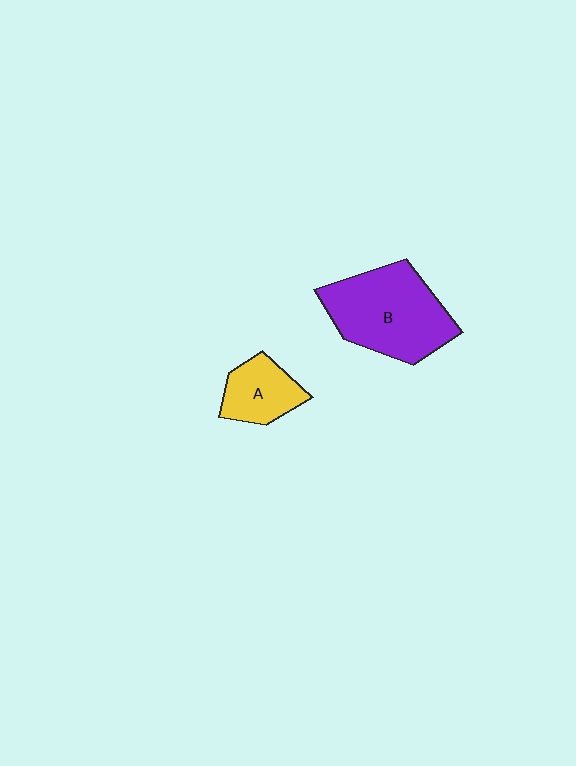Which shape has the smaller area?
Shape A (yellow).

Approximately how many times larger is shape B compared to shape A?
Approximately 2.2 times.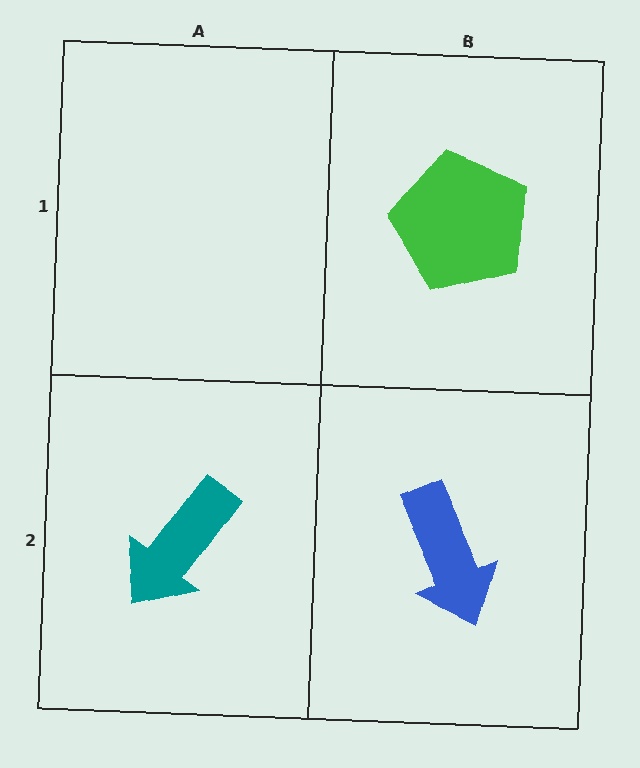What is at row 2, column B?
A blue arrow.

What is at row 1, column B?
A green pentagon.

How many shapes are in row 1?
1 shape.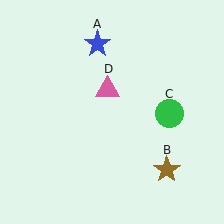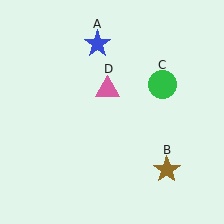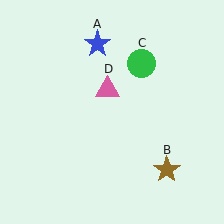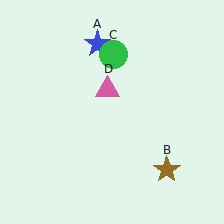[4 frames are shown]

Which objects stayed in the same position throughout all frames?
Blue star (object A) and brown star (object B) and pink triangle (object D) remained stationary.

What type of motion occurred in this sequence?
The green circle (object C) rotated counterclockwise around the center of the scene.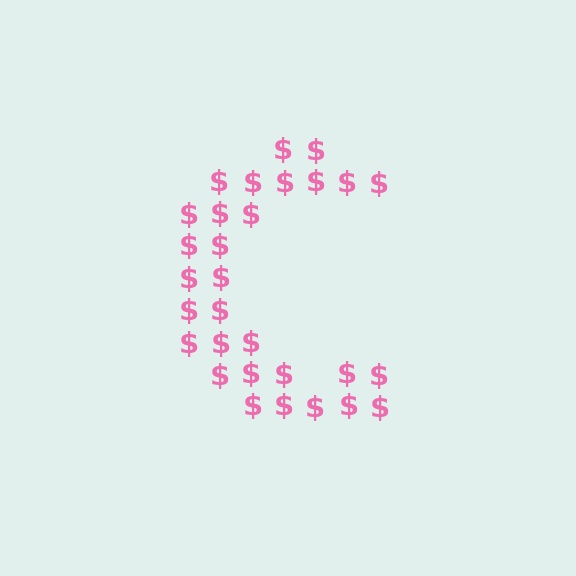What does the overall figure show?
The overall figure shows the letter C.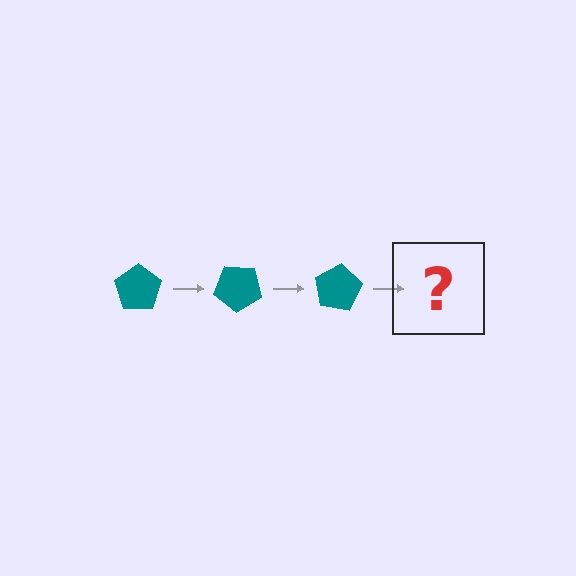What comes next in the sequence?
The next element should be a teal pentagon rotated 120 degrees.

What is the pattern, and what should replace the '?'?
The pattern is that the pentagon rotates 40 degrees each step. The '?' should be a teal pentagon rotated 120 degrees.